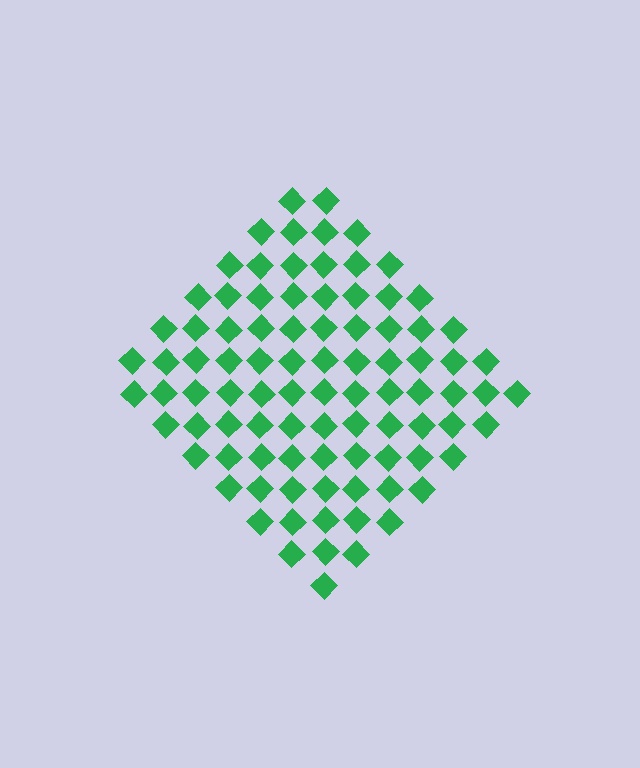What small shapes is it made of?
It is made of small diamonds.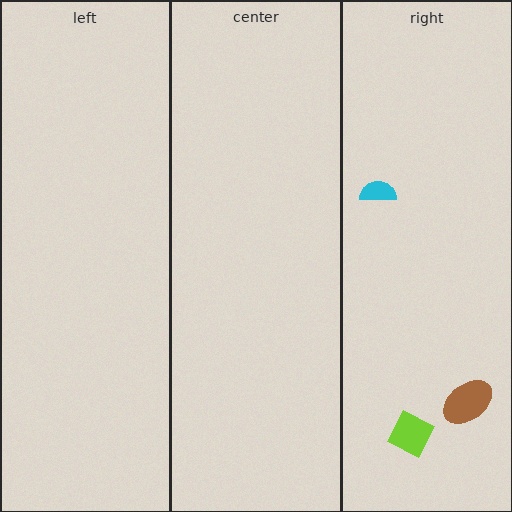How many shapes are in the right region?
3.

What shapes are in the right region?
The cyan semicircle, the brown ellipse, the lime diamond.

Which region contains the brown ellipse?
The right region.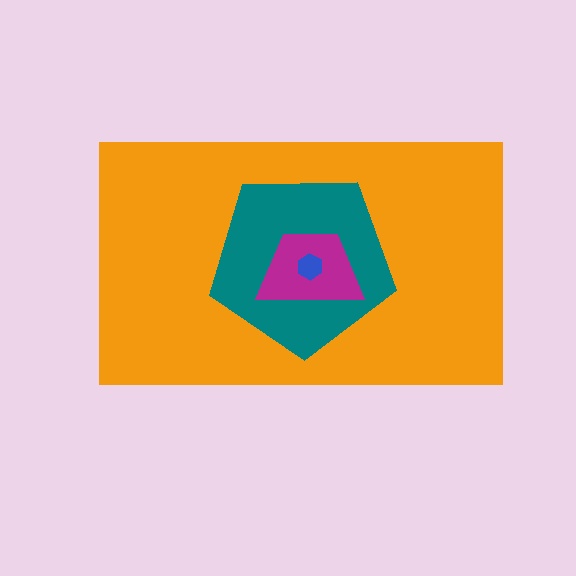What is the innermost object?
The blue hexagon.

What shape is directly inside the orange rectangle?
The teal pentagon.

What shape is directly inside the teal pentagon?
The magenta trapezoid.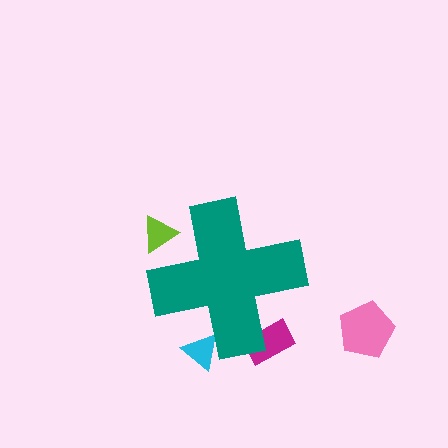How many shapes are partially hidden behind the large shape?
3 shapes are partially hidden.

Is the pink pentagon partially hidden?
No, the pink pentagon is fully visible.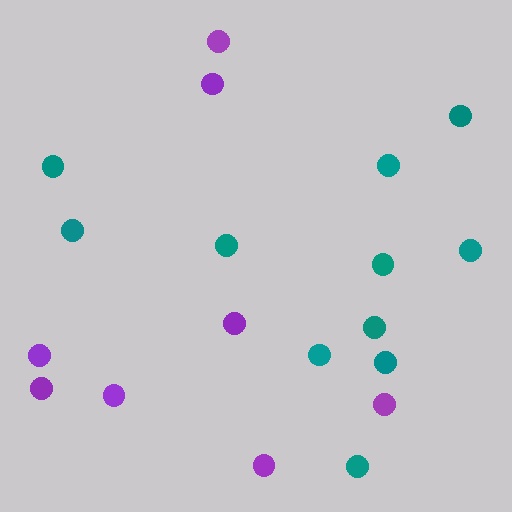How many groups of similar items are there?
There are 2 groups: one group of purple circles (8) and one group of teal circles (11).